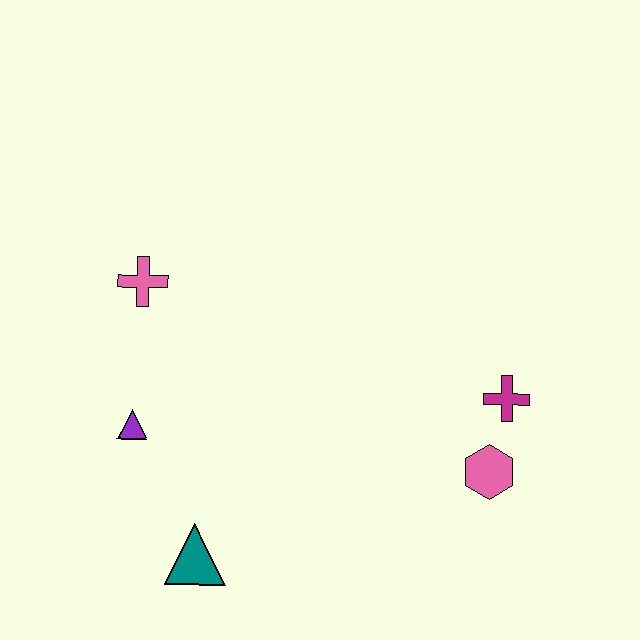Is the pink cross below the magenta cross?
No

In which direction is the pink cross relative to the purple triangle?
The pink cross is above the purple triangle.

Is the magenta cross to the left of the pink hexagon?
No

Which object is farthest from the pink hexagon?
The pink cross is farthest from the pink hexagon.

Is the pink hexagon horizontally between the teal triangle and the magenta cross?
Yes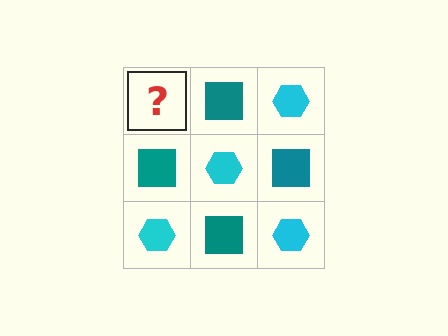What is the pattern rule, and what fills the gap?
The rule is that it alternates cyan hexagon and teal square in a checkerboard pattern. The gap should be filled with a cyan hexagon.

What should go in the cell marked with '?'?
The missing cell should contain a cyan hexagon.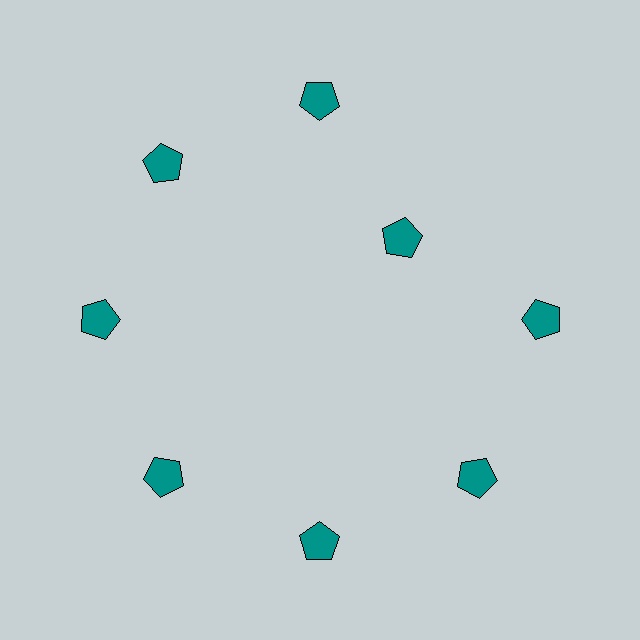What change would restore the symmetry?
The symmetry would be restored by moving it outward, back onto the ring so that all 8 pentagons sit at equal angles and equal distance from the center.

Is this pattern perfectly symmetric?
No. The 8 teal pentagons are arranged in a ring, but one element near the 2 o'clock position is pulled inward toward the center, breaking the 8-fold rotational symmetry.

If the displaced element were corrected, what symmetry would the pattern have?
It would have 8-fold rotational symmetry — the pattern would map onto itself every 45 degrees.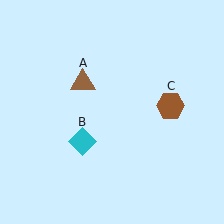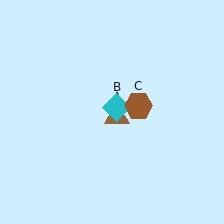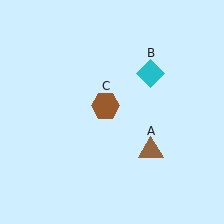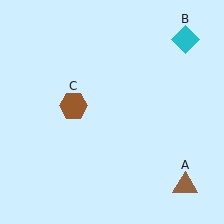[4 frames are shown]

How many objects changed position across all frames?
3 objects changed position: brown triangle (object A), cyan diamond (object B), brown hexagon (object C).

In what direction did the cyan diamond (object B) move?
The cyan diamond (object B) moved up and to the right.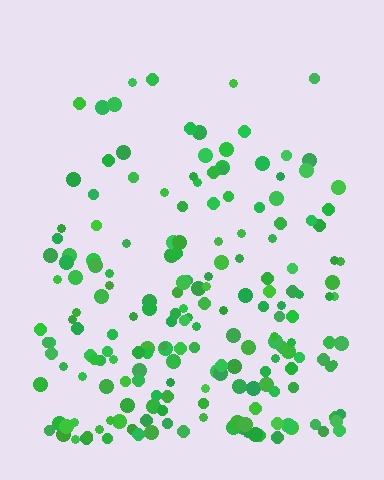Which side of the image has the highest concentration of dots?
The bottom.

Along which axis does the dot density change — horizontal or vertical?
Vertical.